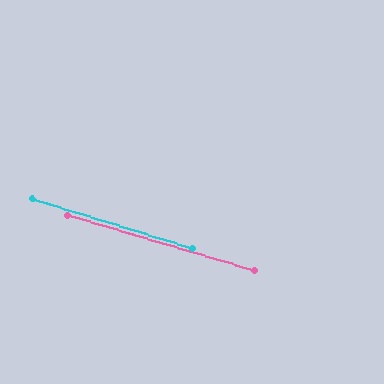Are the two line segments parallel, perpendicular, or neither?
Parallel — their directions differ by only 0.8°.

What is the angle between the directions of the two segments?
Approximately 1 degree.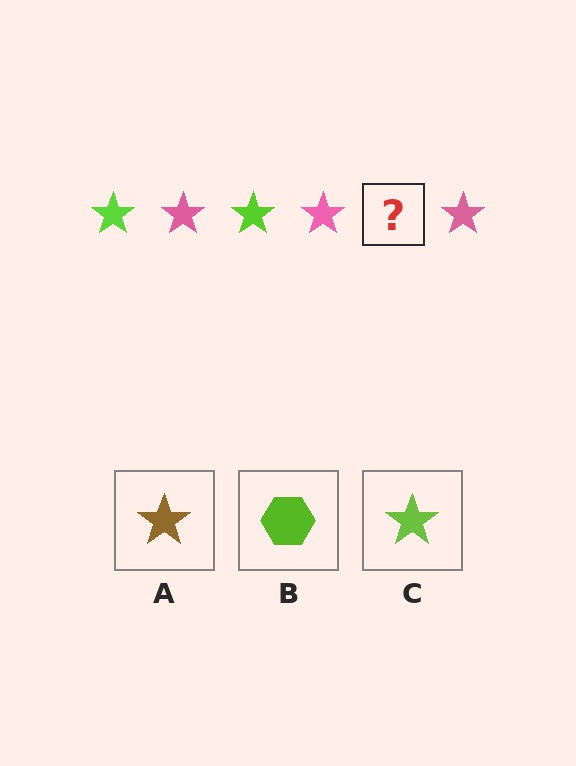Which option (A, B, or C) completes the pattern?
C.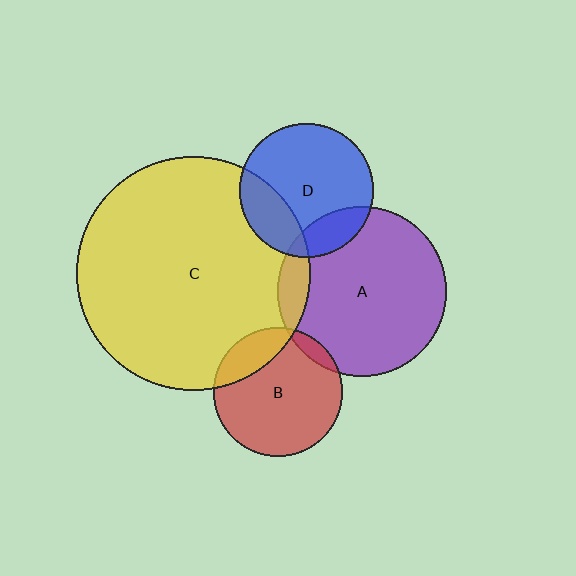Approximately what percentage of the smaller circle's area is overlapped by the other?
Approximately 20%.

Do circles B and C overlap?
Yes.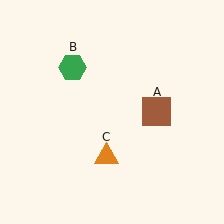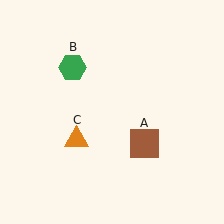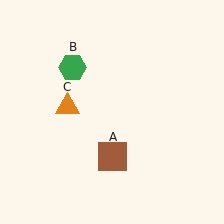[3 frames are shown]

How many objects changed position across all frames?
2 objects changed position: brown square (object A), orange triangle (object C).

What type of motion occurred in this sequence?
The brown square (object A), orange triangle (object C) rotated clockwise around the center of the scene.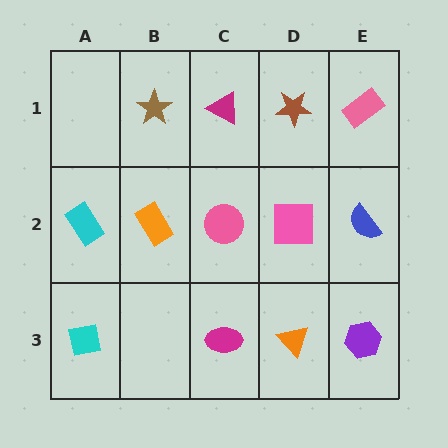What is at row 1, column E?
A pink rectangle.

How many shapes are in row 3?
4 shapes.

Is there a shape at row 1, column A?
No, that cell is empty.